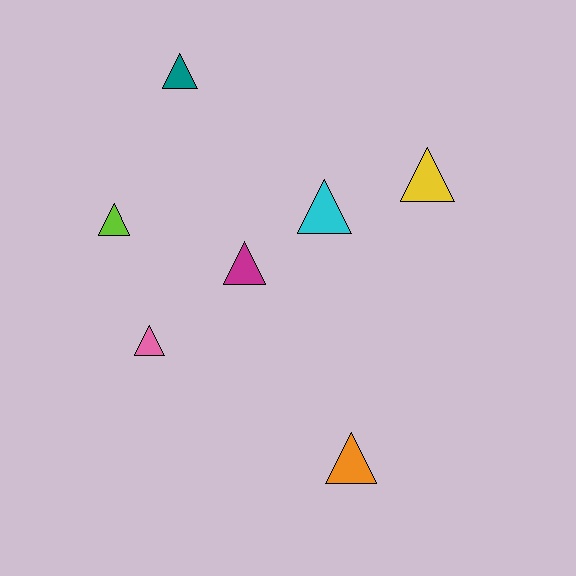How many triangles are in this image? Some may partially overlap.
There are 7 triangles.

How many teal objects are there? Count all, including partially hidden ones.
There is 1 teal object.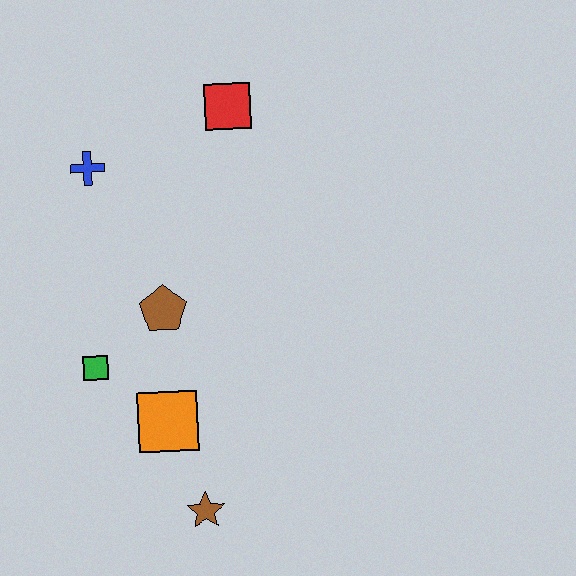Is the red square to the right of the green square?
Yes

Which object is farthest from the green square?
The red square is farthest from the green square.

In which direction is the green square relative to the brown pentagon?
The green square is to the left of the brown pentagon.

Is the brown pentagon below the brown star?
No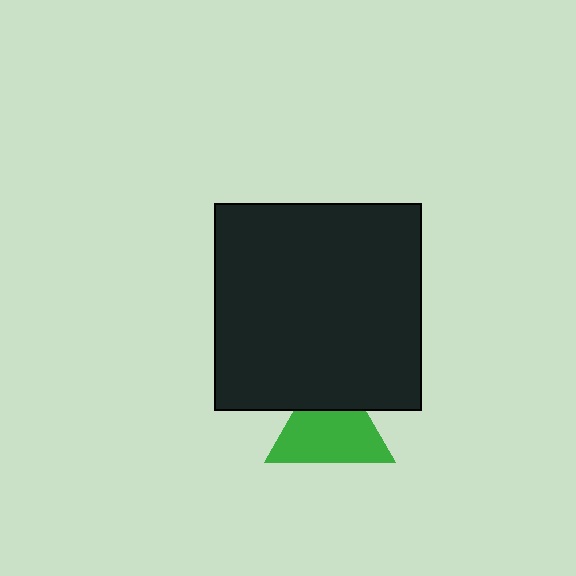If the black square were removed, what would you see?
You would see the complete green triangle.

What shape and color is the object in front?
The object in front is a black square.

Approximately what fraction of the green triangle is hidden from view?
Roughly 30% of the green triangle is hidden behind the black square.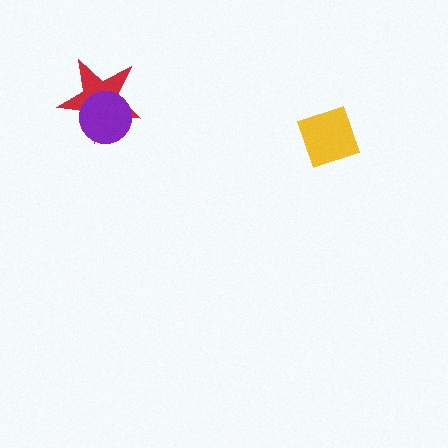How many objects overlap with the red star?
1 object overlaps with the red star.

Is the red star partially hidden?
Yes, it is partially covered by another shape.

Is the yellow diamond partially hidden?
No, no other shape covers it.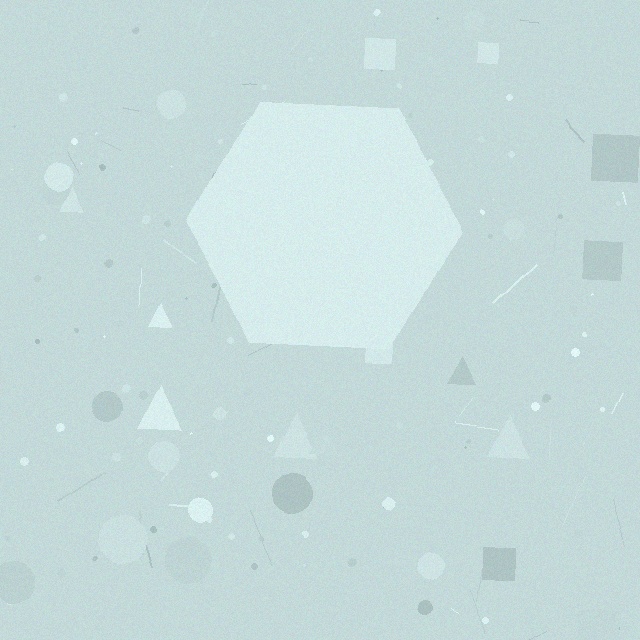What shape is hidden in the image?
A hexagon is hidden in the image.